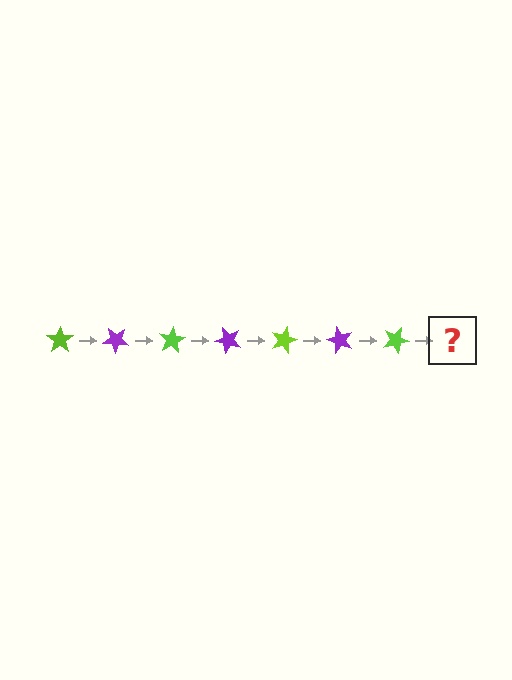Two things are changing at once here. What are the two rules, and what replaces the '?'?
The two rules are that it rotates 40 degrees each step and the color cycles through lime and purple. The '?' should be a purple star, rotated 280 degrees from the start.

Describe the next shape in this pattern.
It should be a purple star, rotated 280 degrees from the start.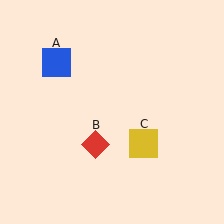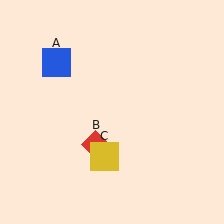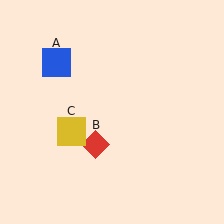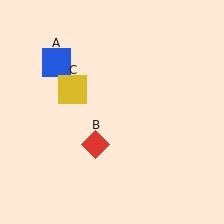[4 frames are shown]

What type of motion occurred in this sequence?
The yellow square (object C) rotated clockwise around the center of the scene.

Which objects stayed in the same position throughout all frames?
Blue square (object A) and red diamond (object B) remained stationary.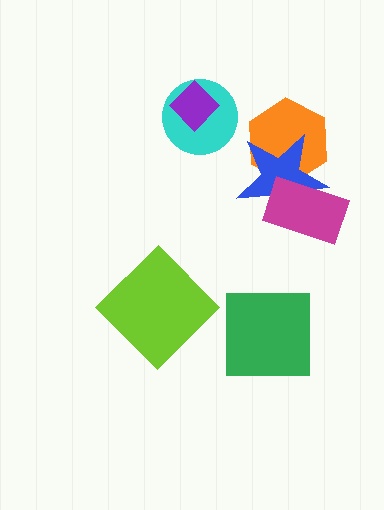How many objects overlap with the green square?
0 objects overlap with the green square.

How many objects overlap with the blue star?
2 objects overlap with the blue star.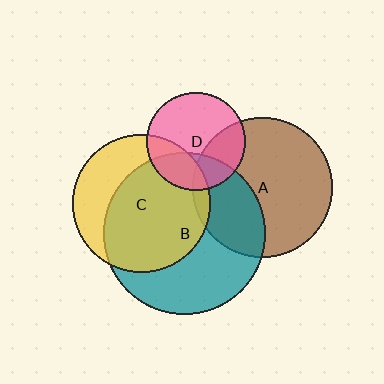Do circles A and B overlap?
Yes.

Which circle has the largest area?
Circle B (teal).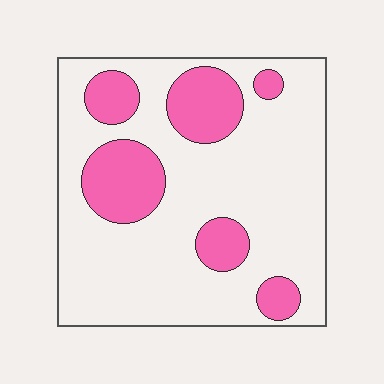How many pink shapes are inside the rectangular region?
6.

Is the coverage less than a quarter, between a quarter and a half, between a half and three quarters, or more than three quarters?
Less than a quarter.